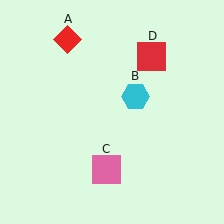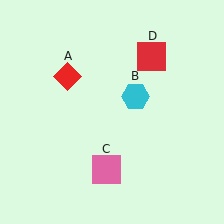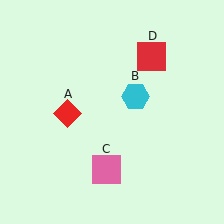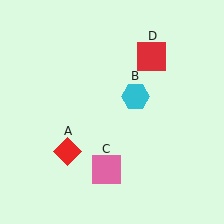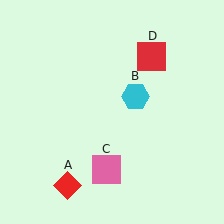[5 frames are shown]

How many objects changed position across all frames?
1 object changed position: red diamond (object A).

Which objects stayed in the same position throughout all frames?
Cyan hexagon (object B) and pink square (object C) and red square (object D) remained stationary.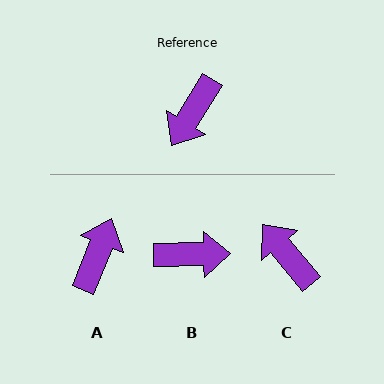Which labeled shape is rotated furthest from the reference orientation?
A, about 171 degrees away.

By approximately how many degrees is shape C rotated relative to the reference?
Approximately 109 degrees clockwise.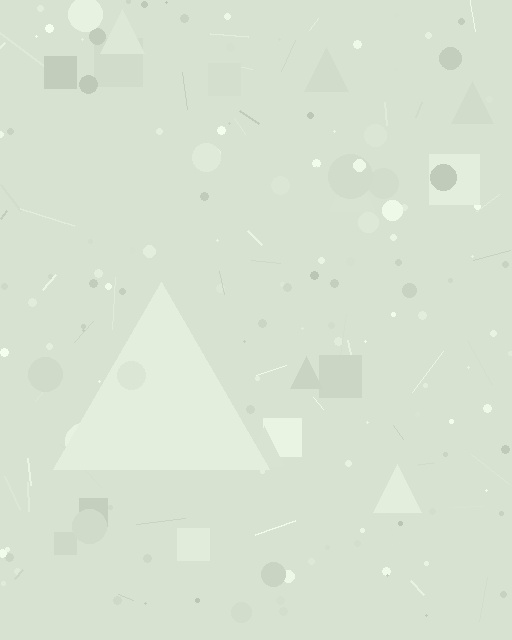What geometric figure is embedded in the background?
A triangle is embedded in the background.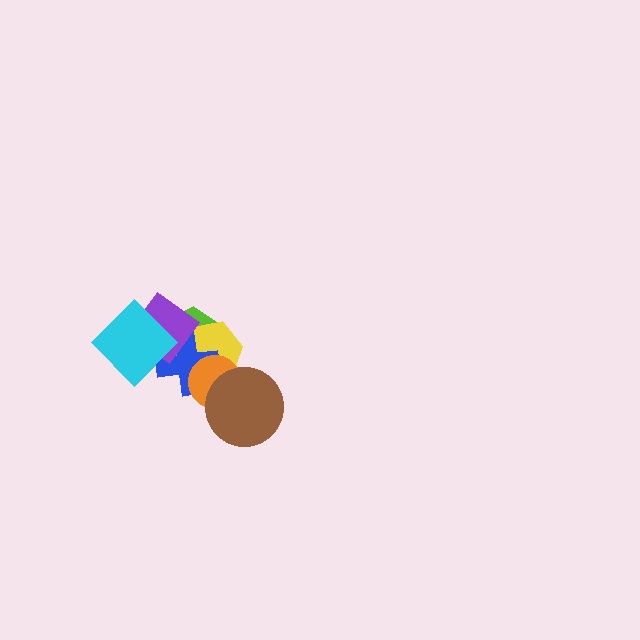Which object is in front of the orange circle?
The brown circle is in front of the orange circle.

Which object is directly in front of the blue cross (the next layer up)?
The purple diamond is directly in front of the blue cross.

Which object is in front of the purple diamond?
The cyan diamond is in front of the purple diamond.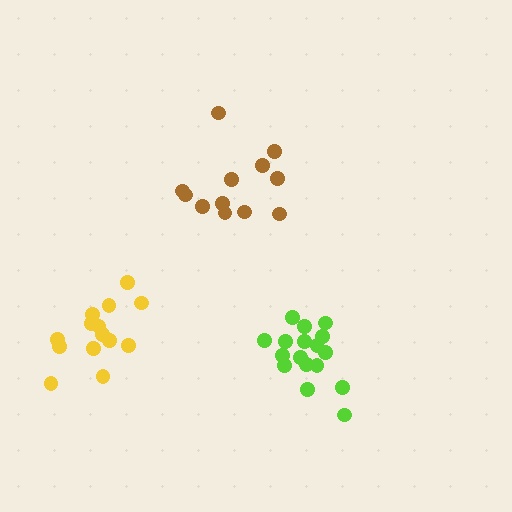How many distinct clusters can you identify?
There are 3 distinct clusters.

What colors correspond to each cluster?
The clusters are colored: brown, lime, yellow.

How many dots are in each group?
Group 1: 12 dots, Group 2: 17 dots, Group 3: 14 dots (43 total).